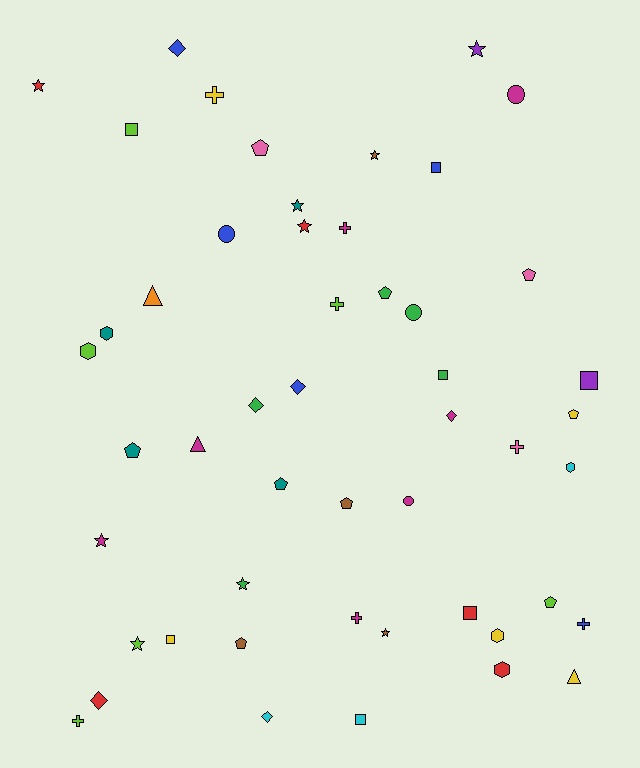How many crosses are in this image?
There are 7 crosses.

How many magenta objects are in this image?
There are 7 magenta objects.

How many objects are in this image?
There are 50 objects.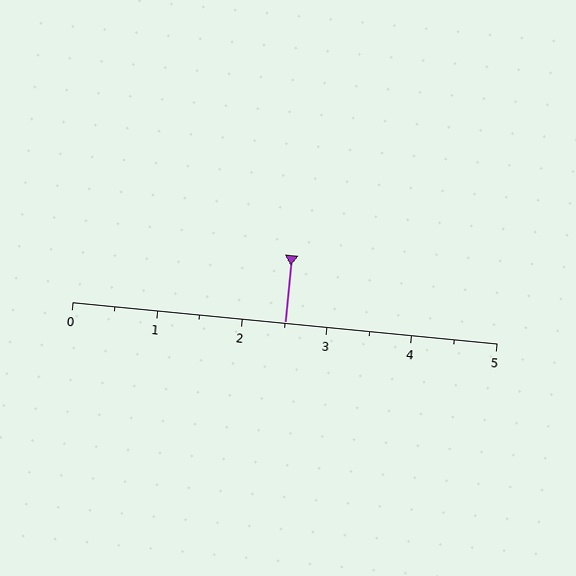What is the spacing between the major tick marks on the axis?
The major ticks are spaced 1 apart.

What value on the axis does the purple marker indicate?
The marker indicates approximately 2.5.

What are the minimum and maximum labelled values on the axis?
The axis runs from 0 to 5.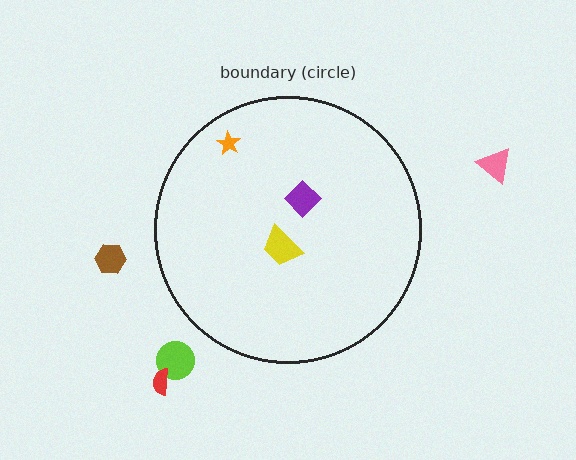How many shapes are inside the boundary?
3 inside, 4 outside.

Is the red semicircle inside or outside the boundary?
Outside.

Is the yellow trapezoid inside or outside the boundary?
Inside.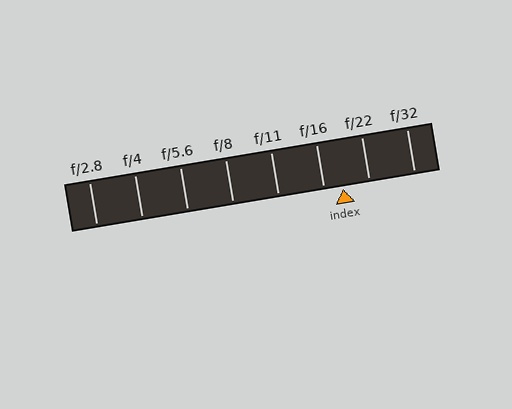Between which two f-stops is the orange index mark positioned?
The index mark is between f/16 and f/22.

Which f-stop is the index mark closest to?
The index mark is closest to f/16.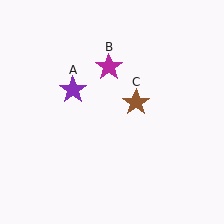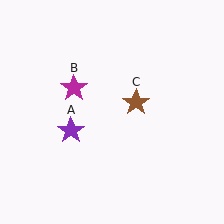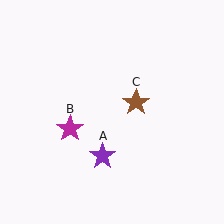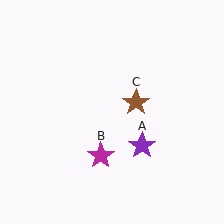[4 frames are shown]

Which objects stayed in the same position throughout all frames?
Brown star (object C) remained stationary.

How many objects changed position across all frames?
2 objects changed position: purple star (object A), magenta star (object B).